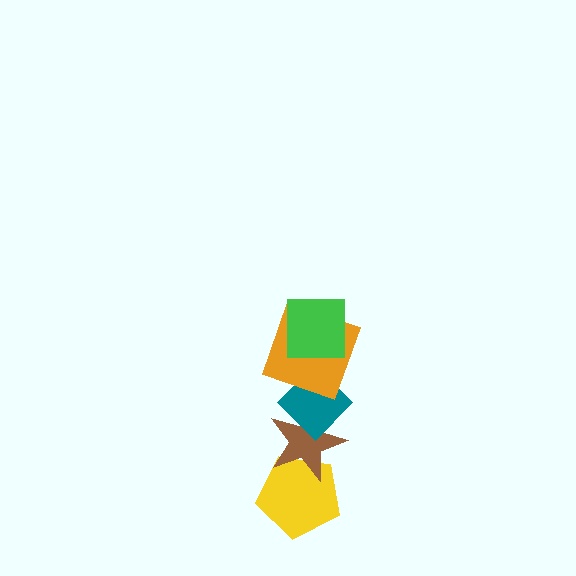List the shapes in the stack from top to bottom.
From top to bottom: the green square, the orange square, the teal diamond, the brown star, the yellow pentagon.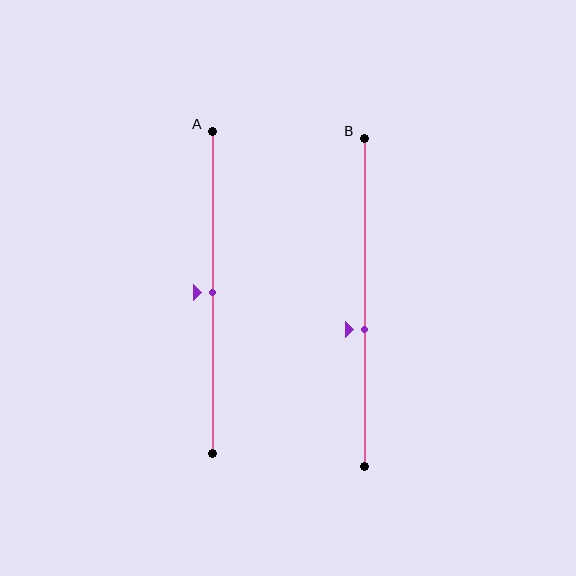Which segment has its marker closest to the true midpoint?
Segment A has its marker closest to the true midpoint.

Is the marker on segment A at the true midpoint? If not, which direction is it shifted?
Yes, the marker on segment A is at the true midpoint.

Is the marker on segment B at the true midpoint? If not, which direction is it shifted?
No, the marker on segment B is shifted downward by about 8% of the segment length.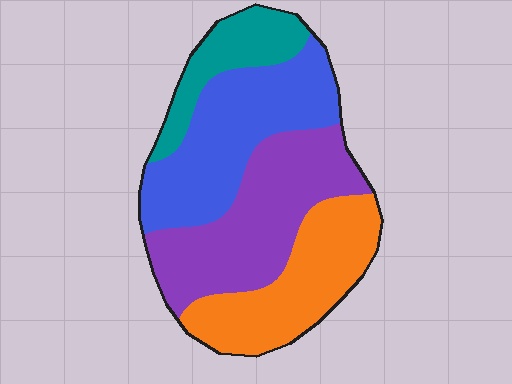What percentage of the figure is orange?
Orange takes up about one quarter (1/4) of the figure.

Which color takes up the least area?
Teal, at roughly 15%.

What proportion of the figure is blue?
Blue covers around 30% of the figure.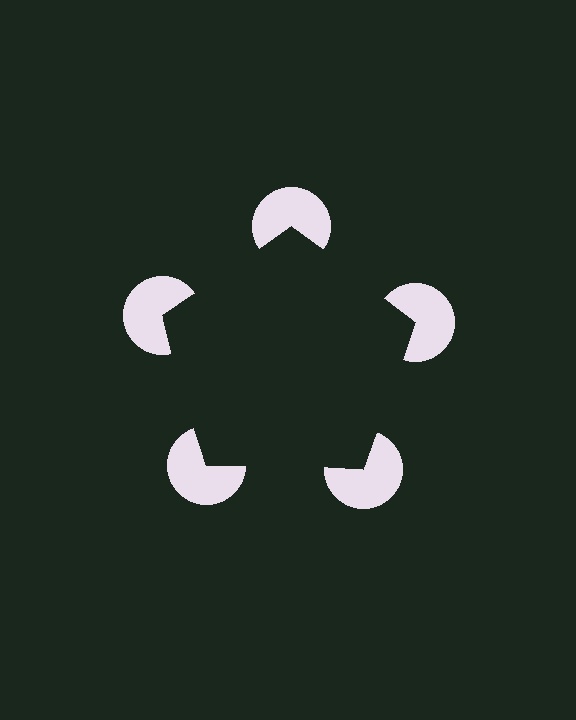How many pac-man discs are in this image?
There are 5 — one at each vertex of the illusory pentagon.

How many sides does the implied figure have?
5 sides.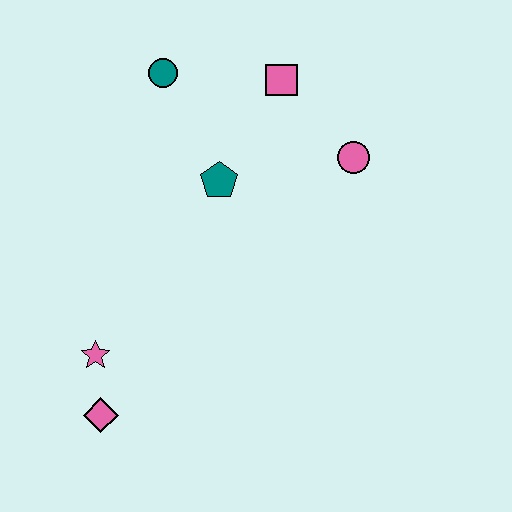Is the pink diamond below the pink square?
Yes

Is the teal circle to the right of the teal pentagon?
No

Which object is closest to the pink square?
The pink circle is closest to the pink square.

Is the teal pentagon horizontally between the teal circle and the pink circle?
Yes